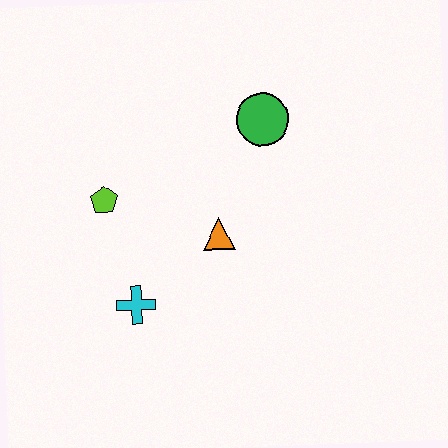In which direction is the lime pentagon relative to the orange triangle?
The lime pentagon is to the left of the orange triangle.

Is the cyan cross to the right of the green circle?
No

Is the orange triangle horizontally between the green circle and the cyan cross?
Yes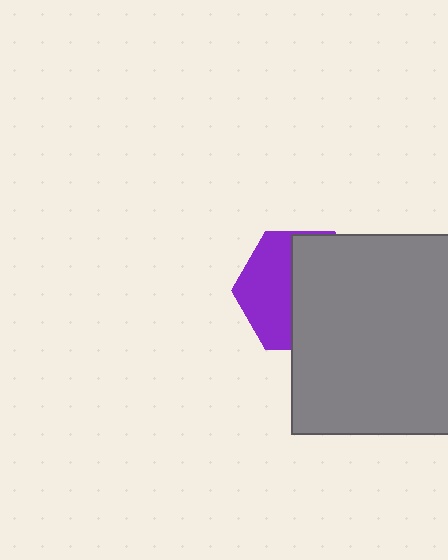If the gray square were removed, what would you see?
You would see the complete purple hexagon.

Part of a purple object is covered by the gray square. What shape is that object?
It is a hexagon.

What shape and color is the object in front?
The object in front is a gray square.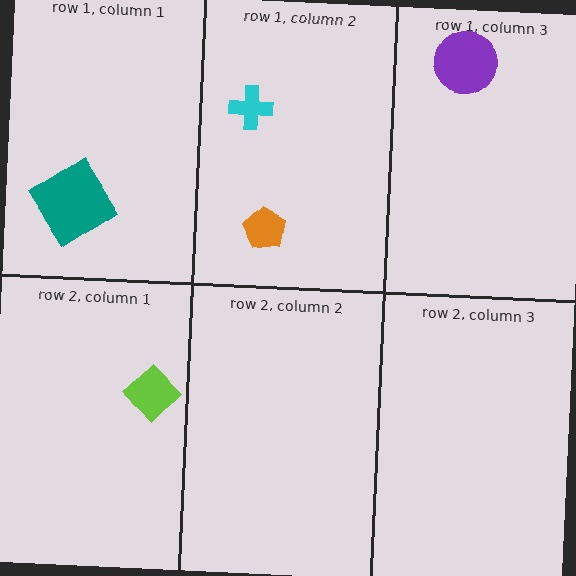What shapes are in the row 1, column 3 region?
The purple circle.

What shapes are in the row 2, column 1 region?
The lime diamond.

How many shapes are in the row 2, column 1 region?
1.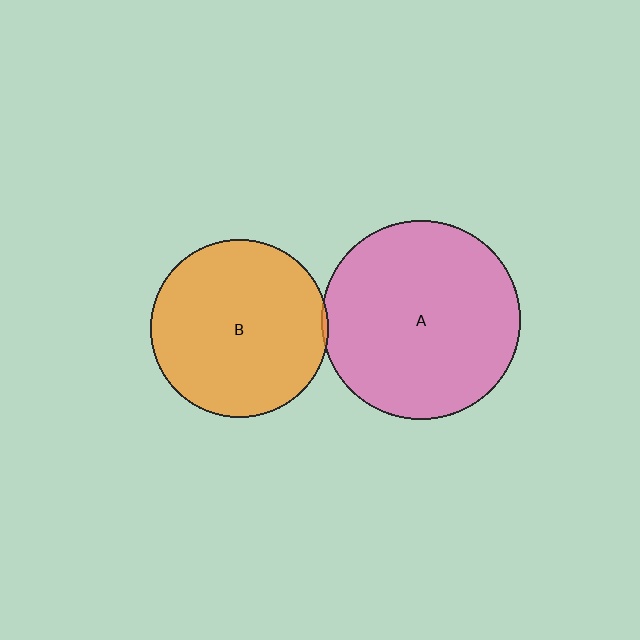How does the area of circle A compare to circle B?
Approximately 1.2 times.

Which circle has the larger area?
Circle A (pink).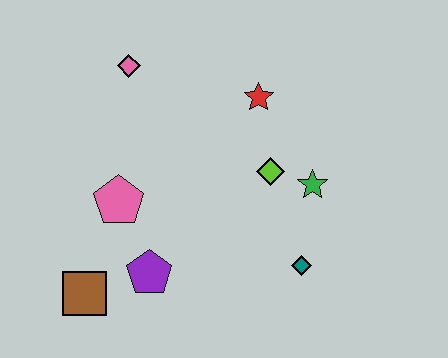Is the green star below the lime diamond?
Yes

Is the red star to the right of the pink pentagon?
Yes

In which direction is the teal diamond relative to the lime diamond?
The teal diamond is below the lime diamond.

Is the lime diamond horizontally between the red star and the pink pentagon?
No